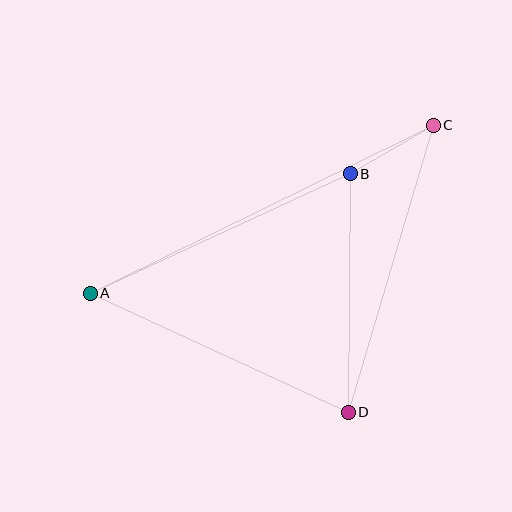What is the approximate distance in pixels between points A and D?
The distance between A and D is approximately 284 pixels.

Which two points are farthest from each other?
Points A and C are farthest from each other.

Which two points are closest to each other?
Points B and C are closest to each other.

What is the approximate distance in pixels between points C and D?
The distance between C and D is approximately 299 pixels.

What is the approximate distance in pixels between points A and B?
The distance between A and B is approximately 286 pixels.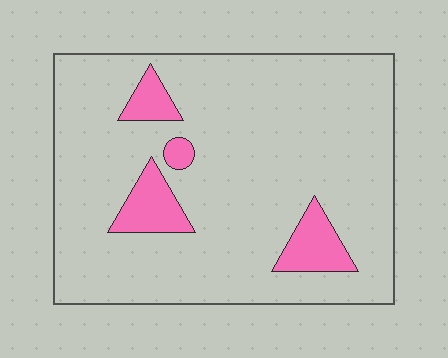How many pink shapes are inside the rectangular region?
4.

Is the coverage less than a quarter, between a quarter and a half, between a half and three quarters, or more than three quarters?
Less than a quarter.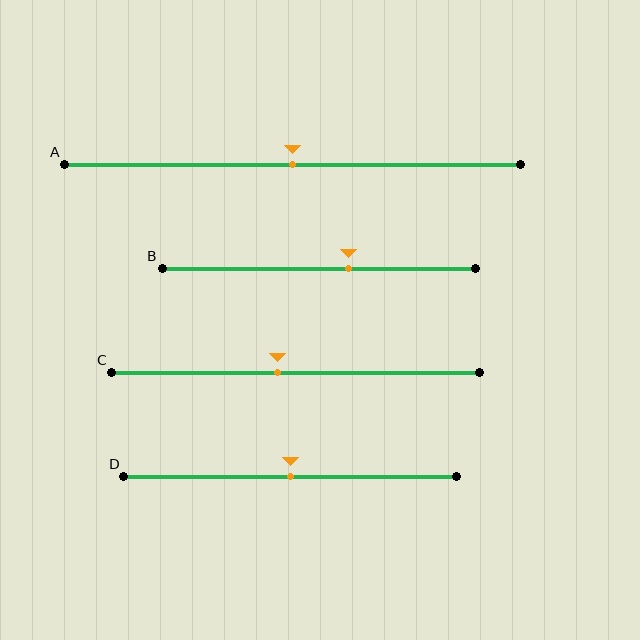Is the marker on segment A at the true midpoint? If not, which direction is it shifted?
Yes, the marker on segment A is at the true midpoint.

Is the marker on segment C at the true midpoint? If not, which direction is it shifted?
No, the marker on segment C is shifted to the left by about 5% of the segment length.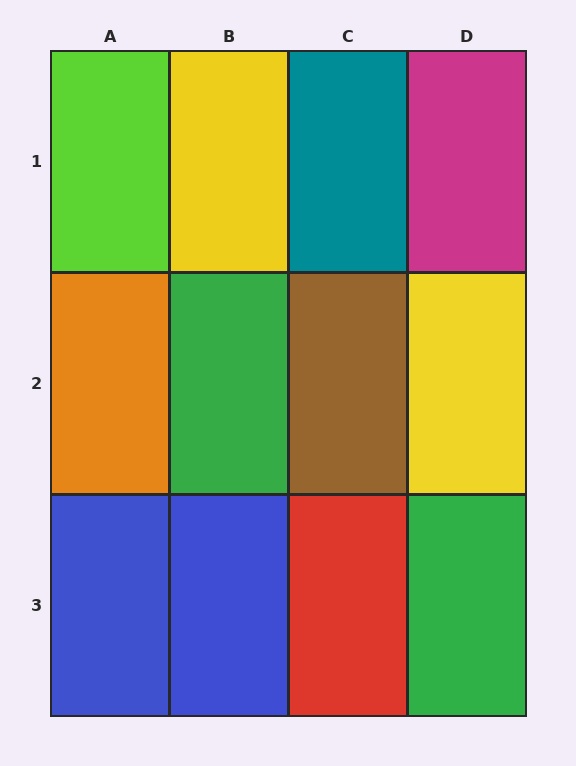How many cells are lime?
1 cell is lime.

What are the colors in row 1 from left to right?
Lime, yellow, teal, magenta.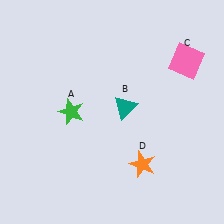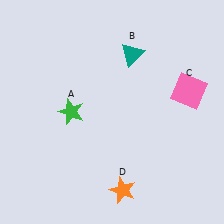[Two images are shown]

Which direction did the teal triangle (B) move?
The teal triangle (B) moved up.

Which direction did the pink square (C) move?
The pink square (C) moved down.